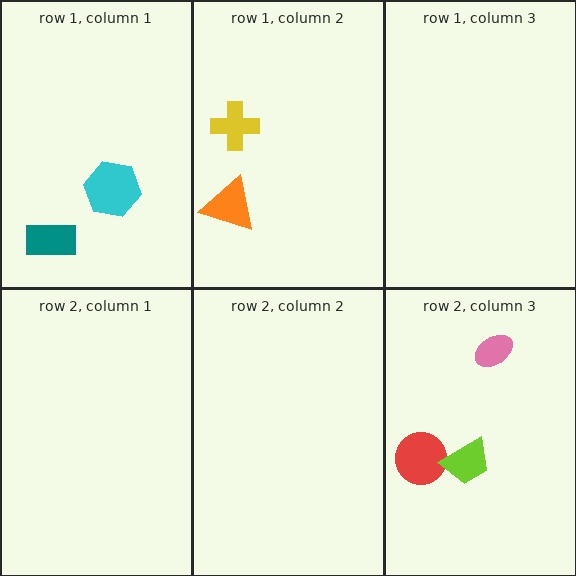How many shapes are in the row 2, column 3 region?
3.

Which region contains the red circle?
The row 2, column 3 region.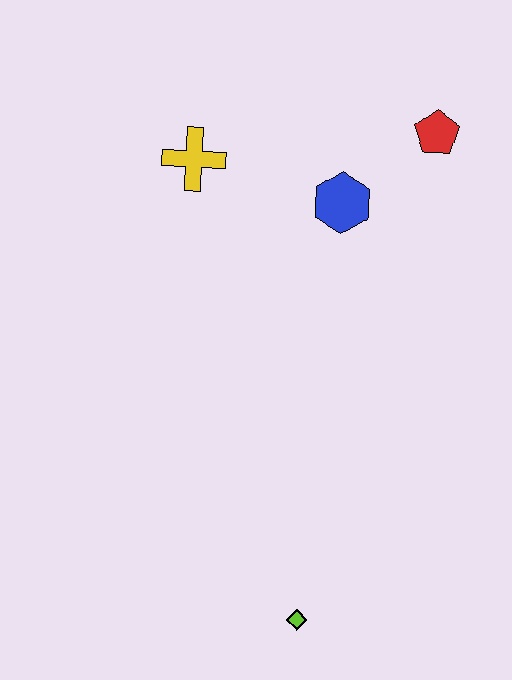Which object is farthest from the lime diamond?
The red pentagon is farthest from the lime diamond.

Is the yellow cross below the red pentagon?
Yes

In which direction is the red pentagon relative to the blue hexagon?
The red pentagon is to the right of the blue hexagon.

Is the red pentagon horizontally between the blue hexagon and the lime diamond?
No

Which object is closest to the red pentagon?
The blue hexagon is closest to the red pentagon.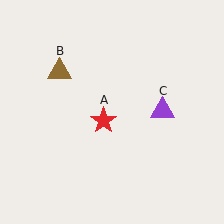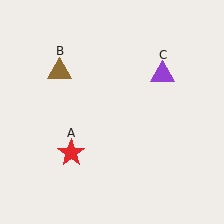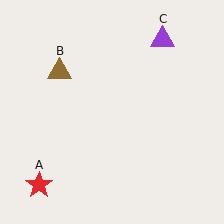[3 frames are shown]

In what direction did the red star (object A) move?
The red star (object A) moved down and to the left.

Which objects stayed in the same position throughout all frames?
Brown triangle (object B) remained stationary.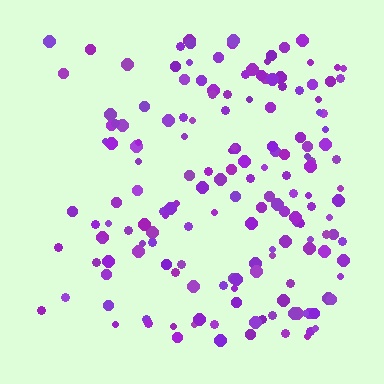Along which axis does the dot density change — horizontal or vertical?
Horizontal.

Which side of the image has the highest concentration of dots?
The right.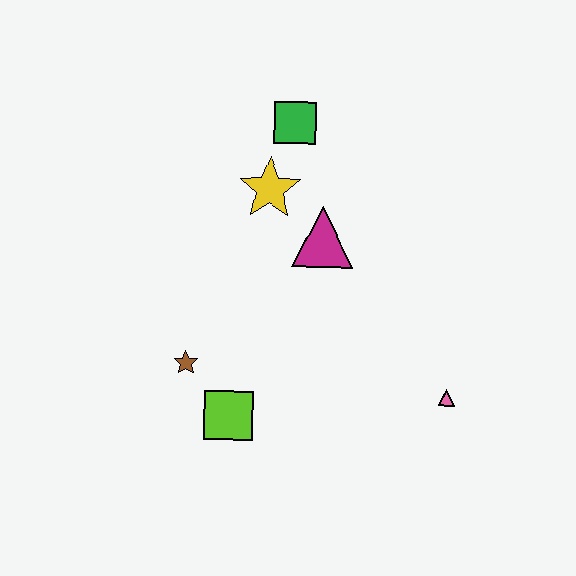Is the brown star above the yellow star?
No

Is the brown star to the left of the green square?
Yes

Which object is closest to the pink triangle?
The magenta triangle is closest to the pink triangle.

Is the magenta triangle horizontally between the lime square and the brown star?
No